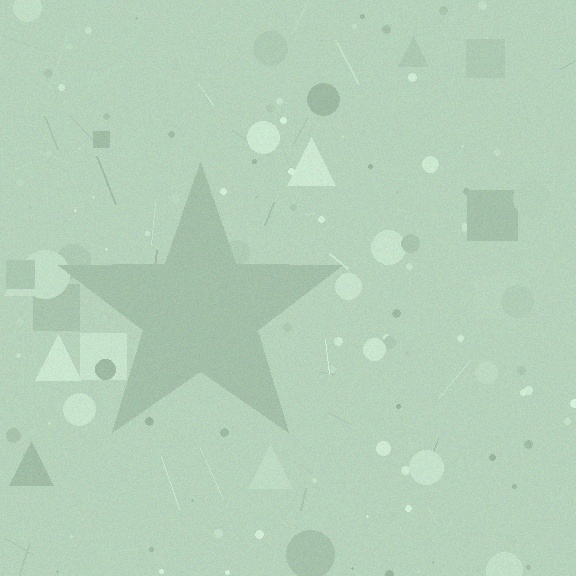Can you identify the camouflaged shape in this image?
The camouflaged shape is a star.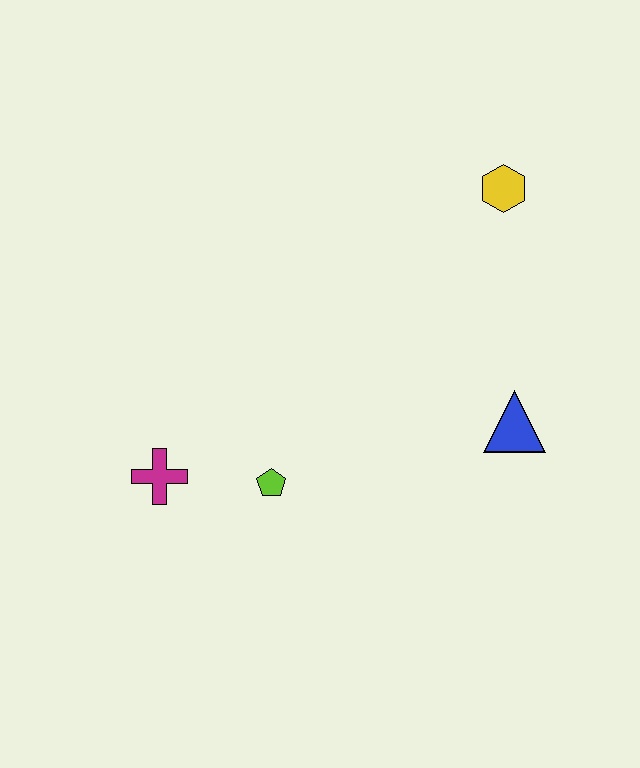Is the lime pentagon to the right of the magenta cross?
Yes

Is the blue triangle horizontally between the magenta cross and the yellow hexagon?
No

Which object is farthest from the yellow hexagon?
The magenta cross is farthest from the yellow hexagon.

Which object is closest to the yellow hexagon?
The blue triangle is closest to the yellow hexagon.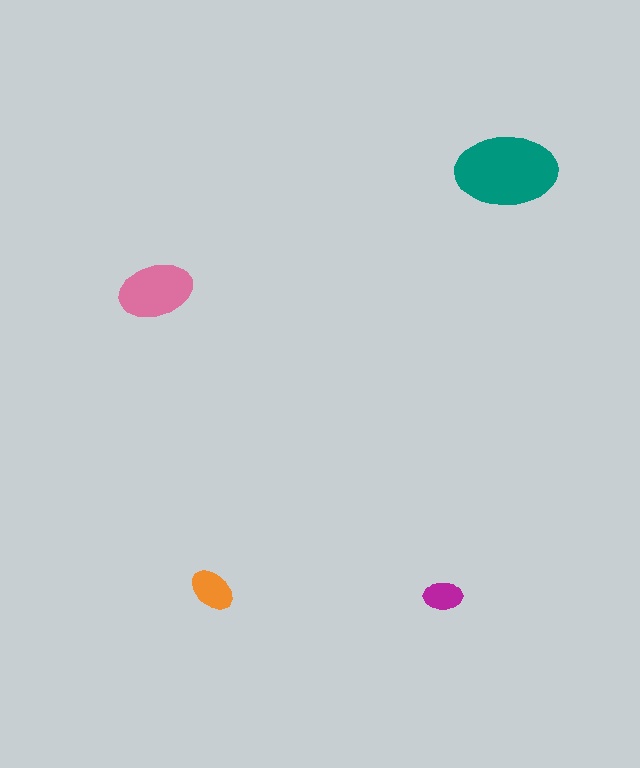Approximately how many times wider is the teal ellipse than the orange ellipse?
About 2 times wider.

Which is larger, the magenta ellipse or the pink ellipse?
The pink one.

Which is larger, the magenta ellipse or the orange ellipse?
The orange one.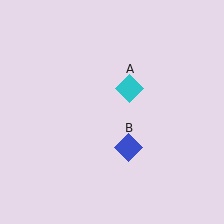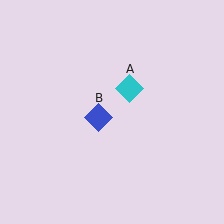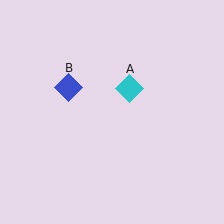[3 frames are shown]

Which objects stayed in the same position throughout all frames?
Cyan diamond (object A) remained stationary.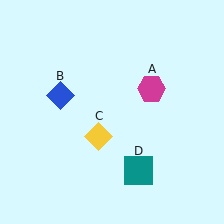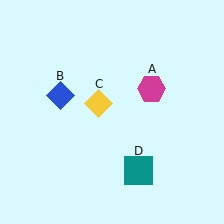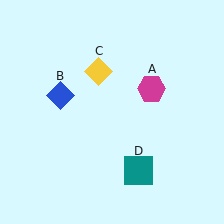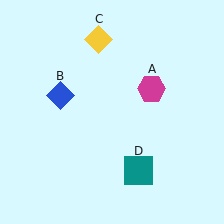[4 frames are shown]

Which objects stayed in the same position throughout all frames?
Magenta hexagon (object A) and blue diamond (object B) and teal square (object D) remained stationary.